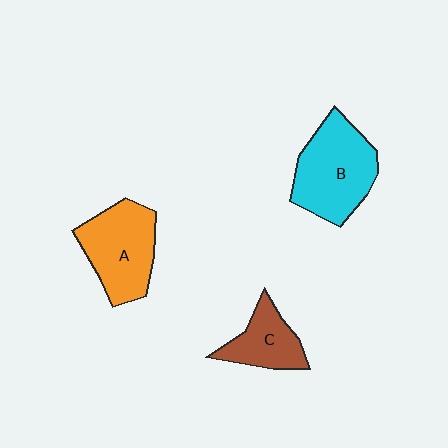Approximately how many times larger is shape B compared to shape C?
Approximately 1.7 times.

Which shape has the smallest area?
Shape C (brown).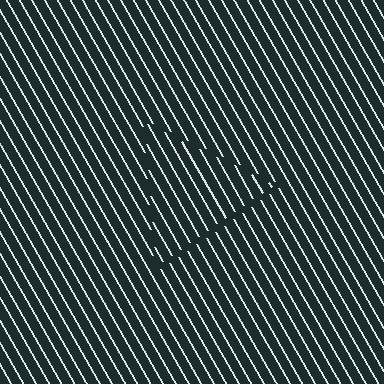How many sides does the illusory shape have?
3 sides — the line-ends trace a triangle.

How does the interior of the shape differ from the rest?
The interior of the shape contains the same grating, shifted by half a period — the contour is defined by the phase discontinuity where line-ends from the inner and outer gratings abut.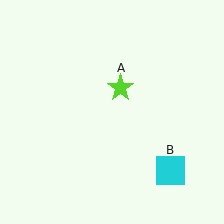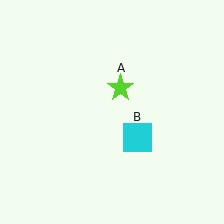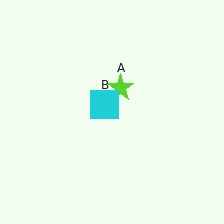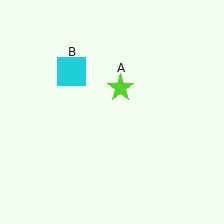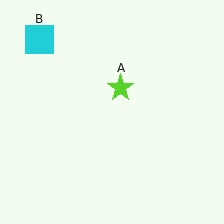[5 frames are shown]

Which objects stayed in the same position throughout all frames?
Lime star (object A) remained stationary.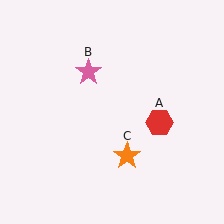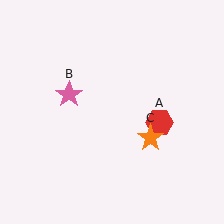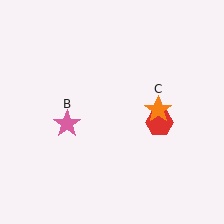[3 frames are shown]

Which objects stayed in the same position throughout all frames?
Red hexagon (object A) remained stationary.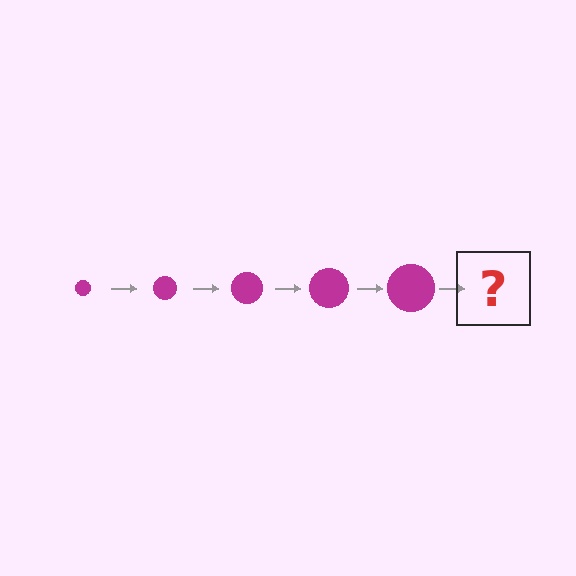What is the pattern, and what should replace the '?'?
The pattern is that the circle gets progressively larger each step. The '?' should be a magenta circle, larger than the previous one.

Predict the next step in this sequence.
The next step is a magenta circle, larger than the previous one.